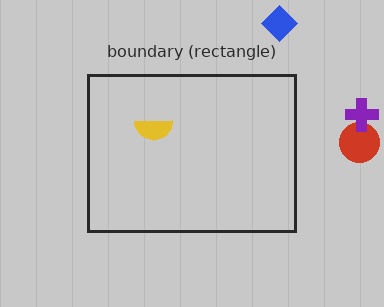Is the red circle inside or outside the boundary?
Outside.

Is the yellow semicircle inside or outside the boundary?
Inside.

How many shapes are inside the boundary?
1 inside, 3 outside.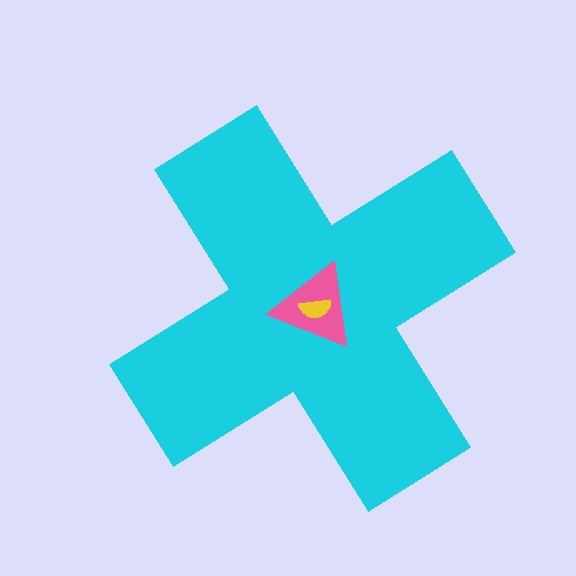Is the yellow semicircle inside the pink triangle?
Yes.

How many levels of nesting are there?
3.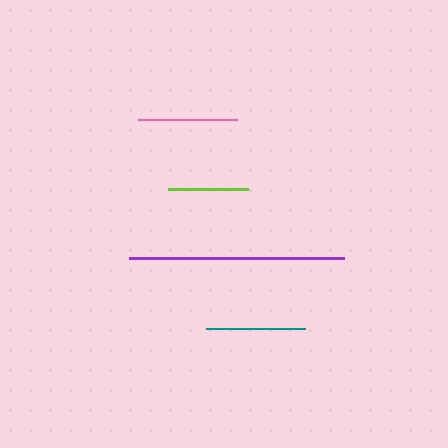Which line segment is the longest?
The purple line is the longest at approximately 215 pixels.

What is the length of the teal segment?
The teal segment is approximately 99 pixels long.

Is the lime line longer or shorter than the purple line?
The purple line is longer than the lime line.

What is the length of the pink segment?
The pink segment is approximately 99 pixels long.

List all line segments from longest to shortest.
From longest to shortest: purple, pink, teal, lime.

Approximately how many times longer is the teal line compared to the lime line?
The teal line is approximately 1.2 times the length of the lime line.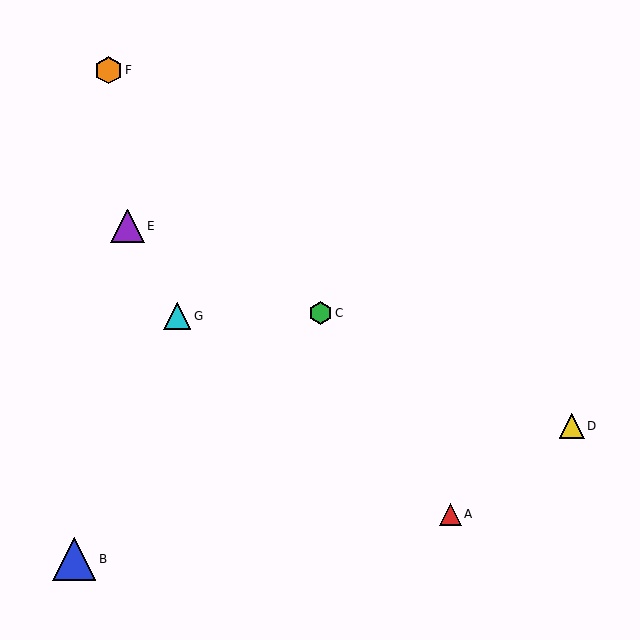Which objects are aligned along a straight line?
Objects C, D, E are aligned along a straight line.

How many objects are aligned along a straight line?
3 objects (C, D, E) are aligned along a straight line.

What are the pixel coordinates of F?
Object F is at (109, 70).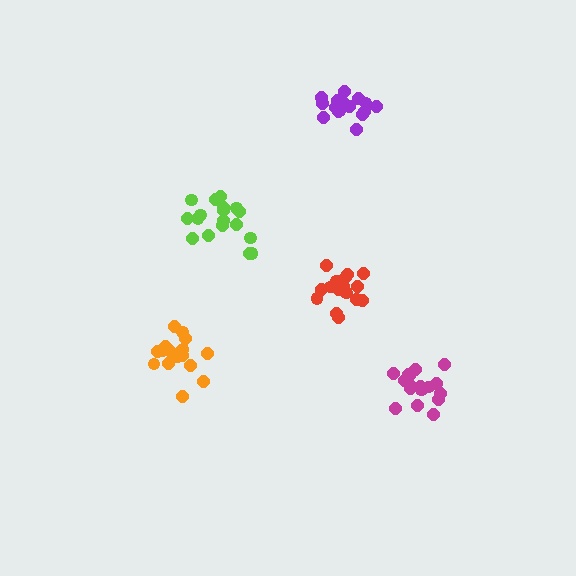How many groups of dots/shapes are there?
There are 5 groups.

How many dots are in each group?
Group 1: 17 dots, Group 2: 17 dots, Group 3: 18 dots, Group 4: 17 dots, Group 5: 18 dots (87 total).